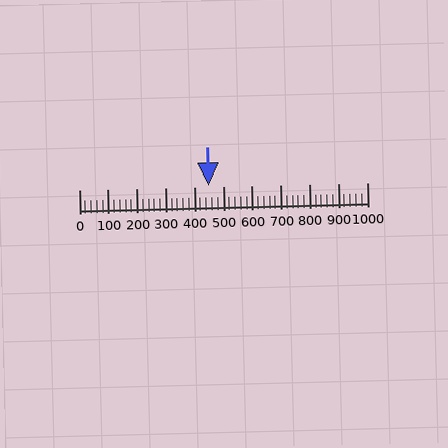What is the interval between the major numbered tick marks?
The major tick marks are spaced 100 units apart.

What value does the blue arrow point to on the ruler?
The blue arrow points to approximately 451.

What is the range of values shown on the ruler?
The ruler shows values from 0 to 1000.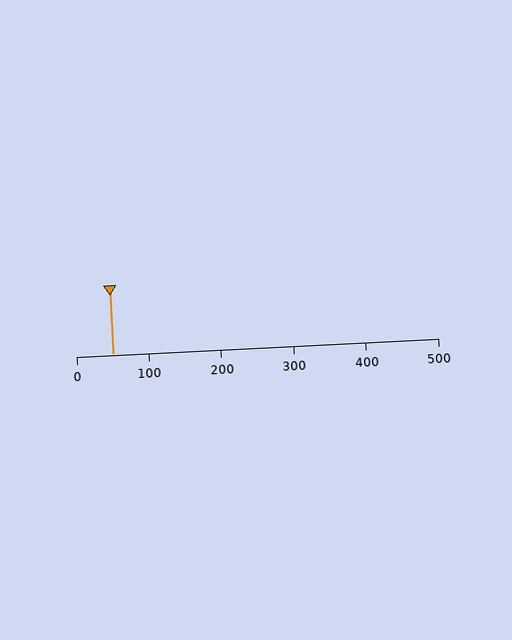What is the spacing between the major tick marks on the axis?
The major ticks are spaced 100 apart.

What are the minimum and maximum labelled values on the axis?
The axis runs from 0 to 500.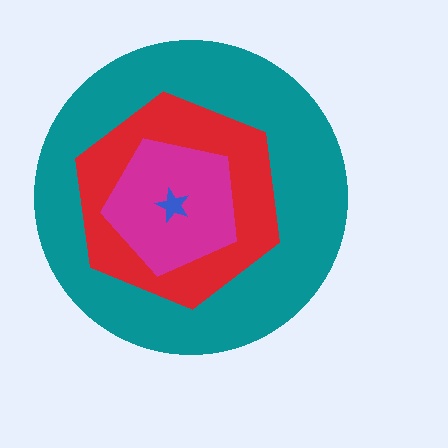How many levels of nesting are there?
4.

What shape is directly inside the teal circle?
The red hexagon.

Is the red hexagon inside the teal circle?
Yes.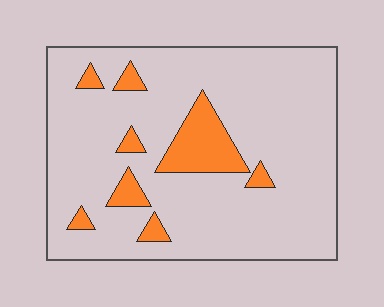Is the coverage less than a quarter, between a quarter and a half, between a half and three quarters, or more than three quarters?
Less than a quarter.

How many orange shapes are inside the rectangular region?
8.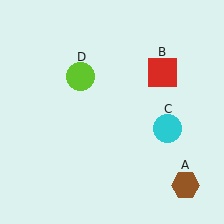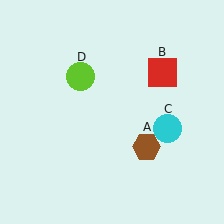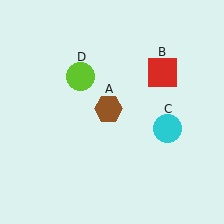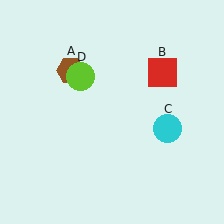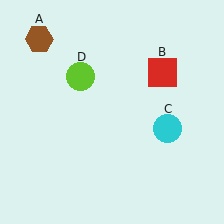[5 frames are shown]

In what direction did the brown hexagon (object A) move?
The brown hexagon (object A) moved up and to the left.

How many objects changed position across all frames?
1 object changed position: brown hexagon (object A).